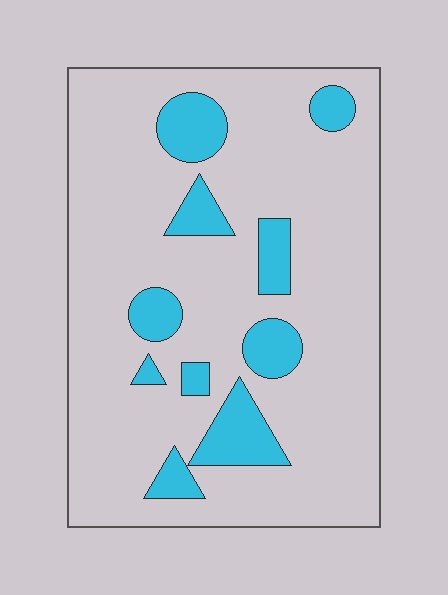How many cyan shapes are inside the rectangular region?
10.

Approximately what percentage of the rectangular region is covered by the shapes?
Approximately 15%.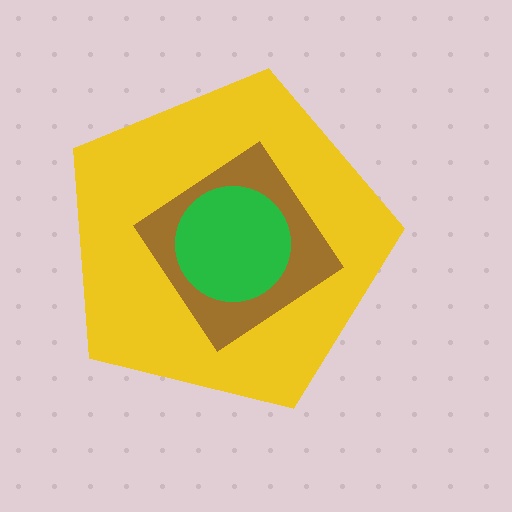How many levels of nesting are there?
3.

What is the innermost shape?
The green circle.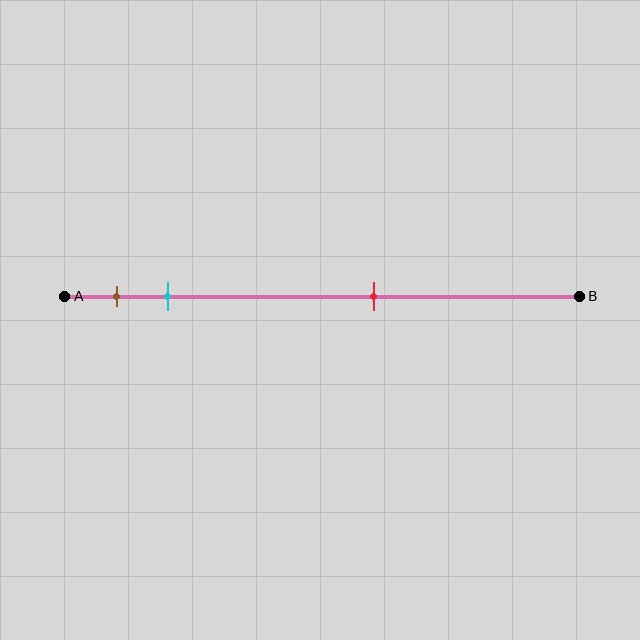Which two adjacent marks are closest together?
The brown and cyan marks are the closest adjacent pair.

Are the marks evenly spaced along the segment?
No, the marks are not evenly spaced.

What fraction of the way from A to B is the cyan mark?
The cyan mark is approximately 20% (0.2) of the way from A to B.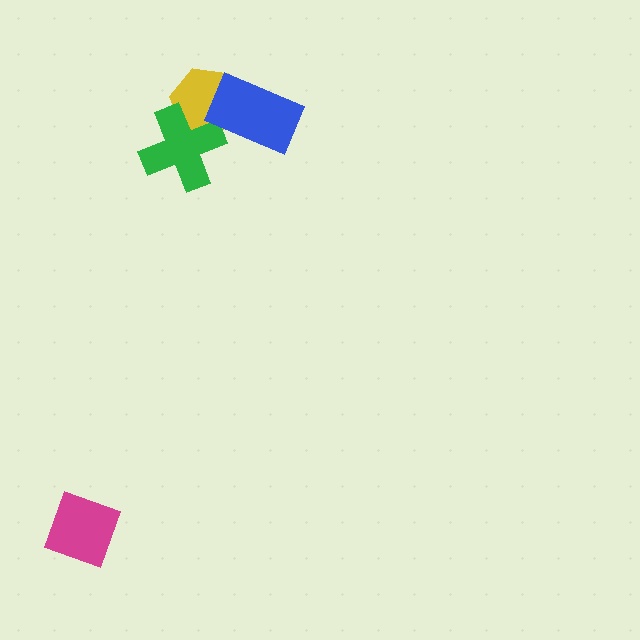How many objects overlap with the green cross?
1 object overlaps with the green cross.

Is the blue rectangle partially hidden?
No, no other shape covers it.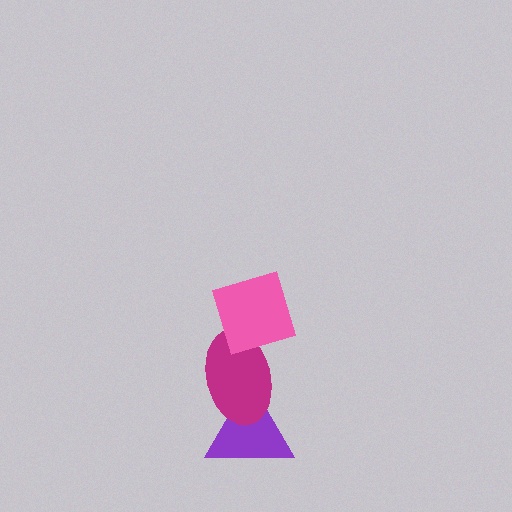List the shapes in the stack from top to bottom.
From top to bottom: the pink diamond, the magenta ellipse, the purple triangle.